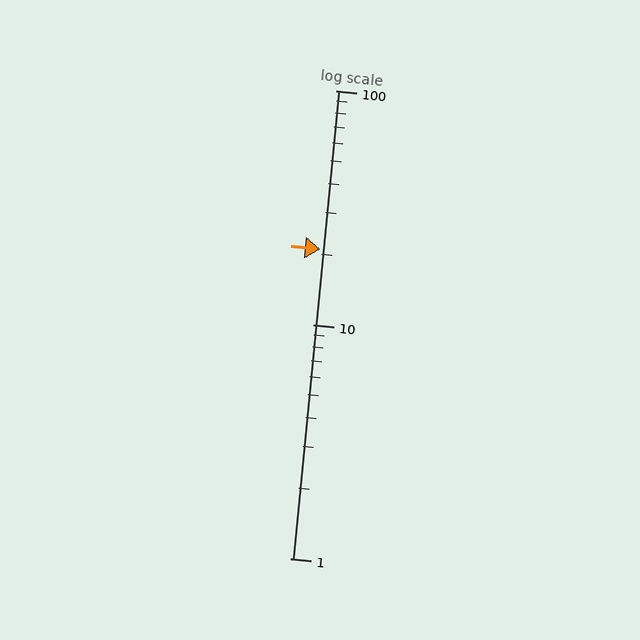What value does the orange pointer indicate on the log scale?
The pointer indicates approximately 21.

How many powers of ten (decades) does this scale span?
The scale spans 2 decades, from 1 to 100.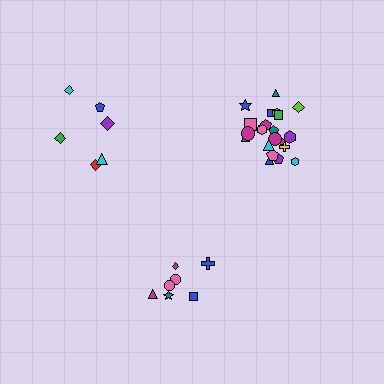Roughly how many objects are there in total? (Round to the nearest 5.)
Roughly 35 objects in total.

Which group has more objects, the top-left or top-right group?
The top-right group.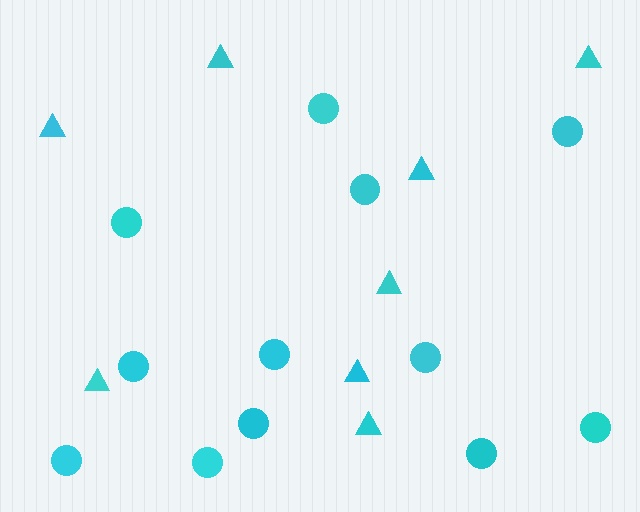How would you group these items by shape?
There are 2 groups: one group of circles (12) and one group of triangles (8).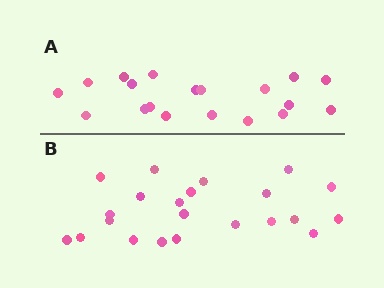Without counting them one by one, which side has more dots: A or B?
Region B (the bottom region) has more dots.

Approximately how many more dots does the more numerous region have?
Region B has just a few more — roughly 2 or 3 more dots than region A.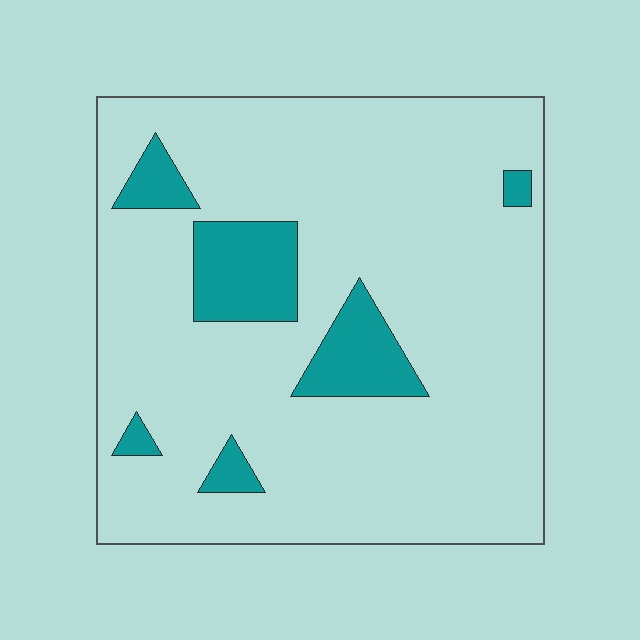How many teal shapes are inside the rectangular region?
6.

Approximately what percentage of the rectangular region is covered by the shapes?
Approximately 15%.